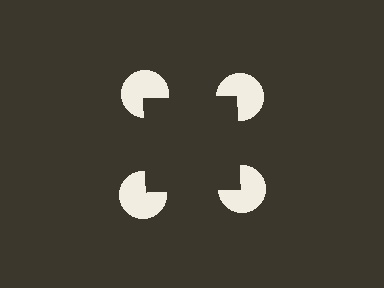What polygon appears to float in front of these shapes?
An illusory square — its edges are inferred from the aligned wedge cuts in the pac-man discs, not physically drawn.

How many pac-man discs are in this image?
There are 4 — one at each vertex of the illusory square.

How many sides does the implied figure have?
4 sides.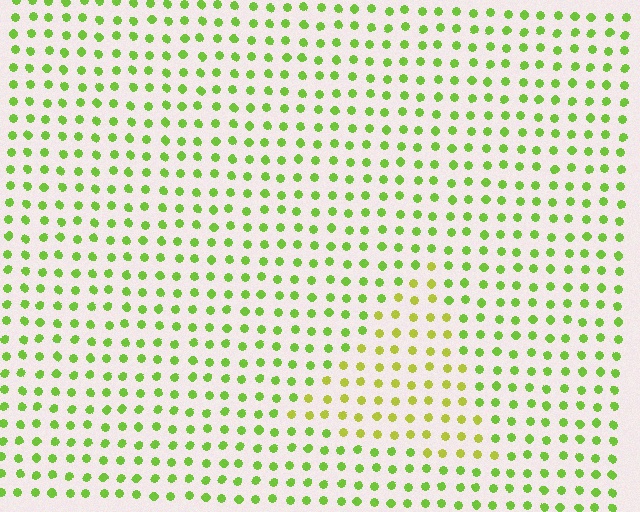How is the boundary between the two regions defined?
The boundary is defined purely by a slight shift in hue (about 28 degrees). Spacing, size, and orientation are identical on both sides.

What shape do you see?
I see a triangle.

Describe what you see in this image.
The image is filled with small lime elements in a uniform arrangement. A triangle-shaped region is visible where the elements are tinted to a slightly different hue, forming a subtle color boundary.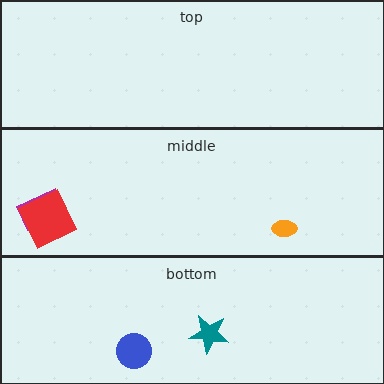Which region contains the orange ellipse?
The middle region.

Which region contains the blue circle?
The bottom region.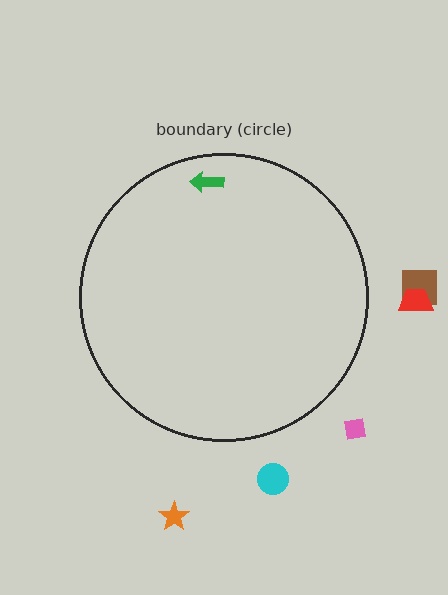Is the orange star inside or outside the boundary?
Outside.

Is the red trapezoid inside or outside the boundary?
Outside.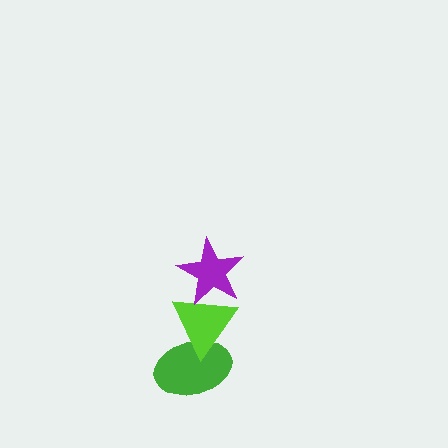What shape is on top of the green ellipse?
The lime triangle is on top of the green ellipse.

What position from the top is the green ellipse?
The green ellipse is 3rd from the top.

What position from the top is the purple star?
The purple star is 1st from the top.